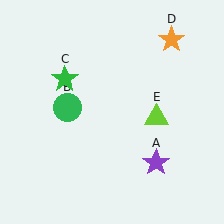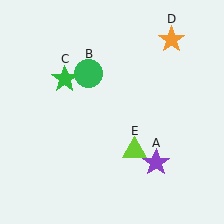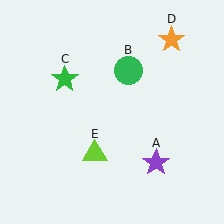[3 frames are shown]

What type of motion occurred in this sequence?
The green circle (object B), lime triangle (object E) rotated clockwise around the center of the scene.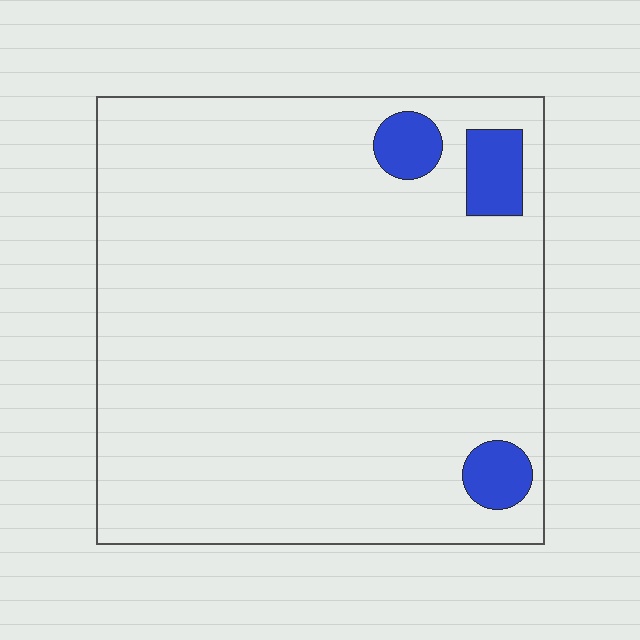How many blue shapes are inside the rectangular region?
3.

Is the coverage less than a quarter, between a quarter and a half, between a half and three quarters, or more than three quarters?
Less than a quarter.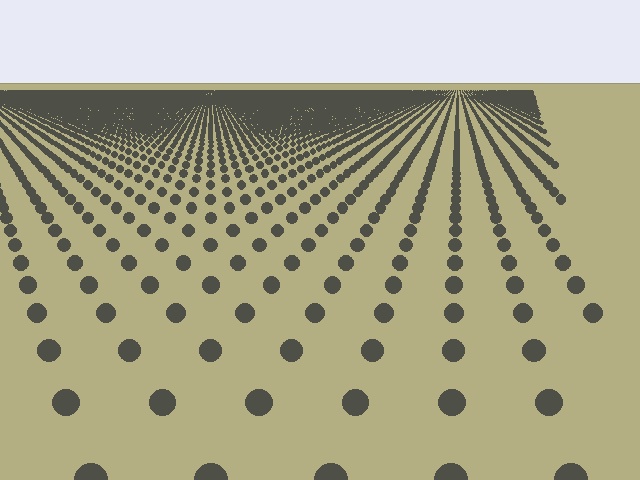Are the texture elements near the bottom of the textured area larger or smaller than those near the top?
Larger. Near the bottom, elements are closer to the viewer and appear at a bigger on-screen size.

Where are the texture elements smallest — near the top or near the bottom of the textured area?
Near the top.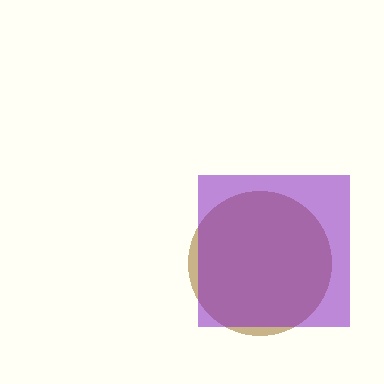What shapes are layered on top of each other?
The layered shapes are: a brown circle, a purple square.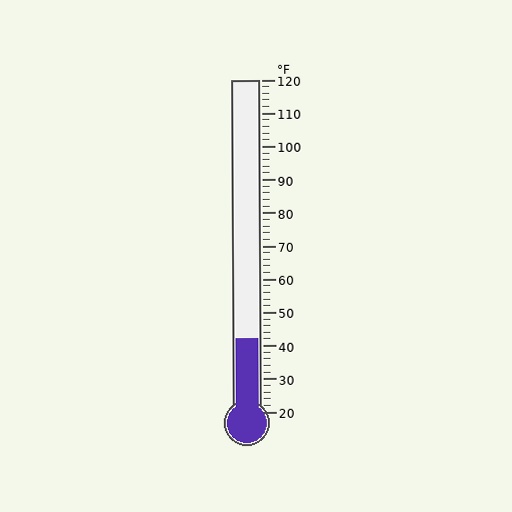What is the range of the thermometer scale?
The thermometer scale ranges from 20°F to 120°F.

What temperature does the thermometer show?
The thermometer shows approximately 42°F.